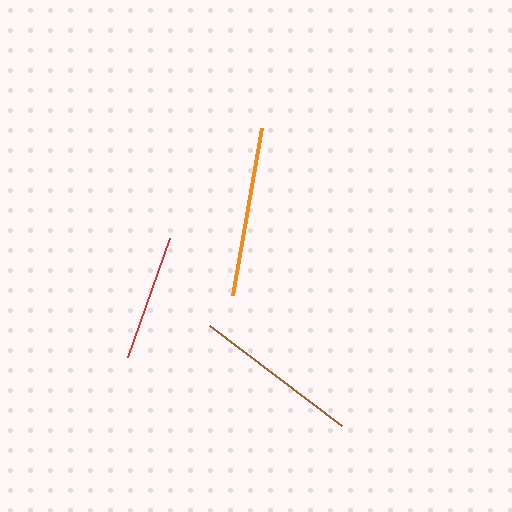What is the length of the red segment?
The red segment is approximately 126 pixels long.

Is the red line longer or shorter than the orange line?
The orange line is longer than the red line.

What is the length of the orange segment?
The orange segment is approximately 170 pixels long.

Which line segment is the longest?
The orange line is the longest at approximately 170 pixels.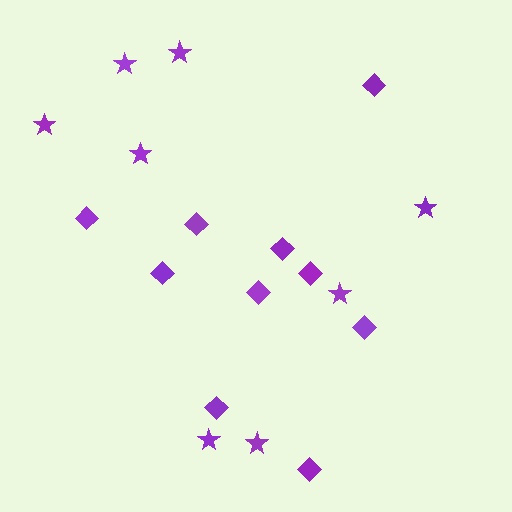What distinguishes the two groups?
There are 2 groups: one group of stars (8) and one group of diamonds (10).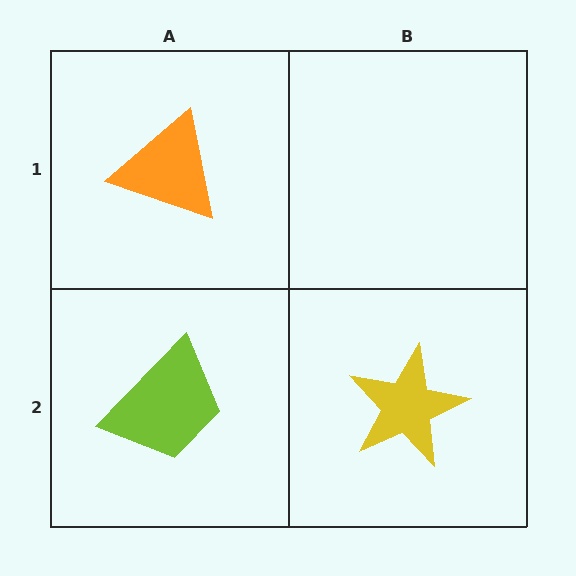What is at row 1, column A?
An orange triangle.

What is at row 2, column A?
A lime trapezoid.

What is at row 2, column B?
A yellow star.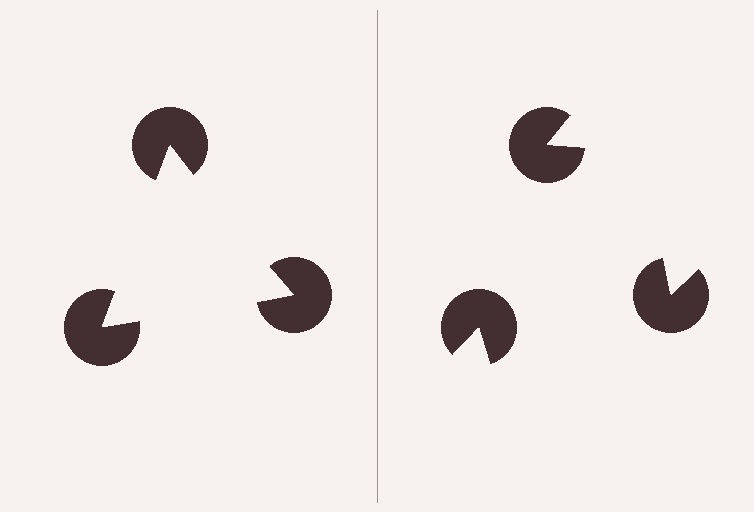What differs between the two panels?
The pac-man discs are positioned identically on both sides; only the wedge orientations differ. On the left they align to a triangle; on the right they are misaligned.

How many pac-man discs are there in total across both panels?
6 — 3 on each side.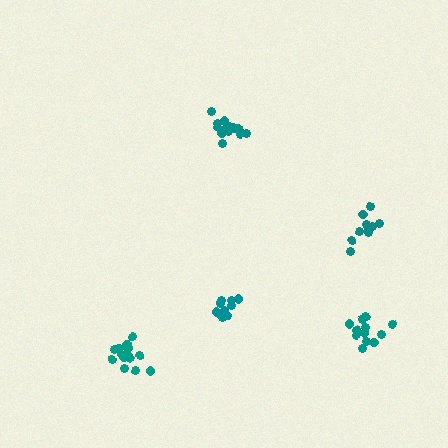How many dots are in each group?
Group 1: 14 dots, Group 2: 15 dots, Group 3: 12 dots, Group 4: 10 dots, Group 5: 10 dots (61 total).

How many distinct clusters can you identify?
There are 5 distinct clusters.